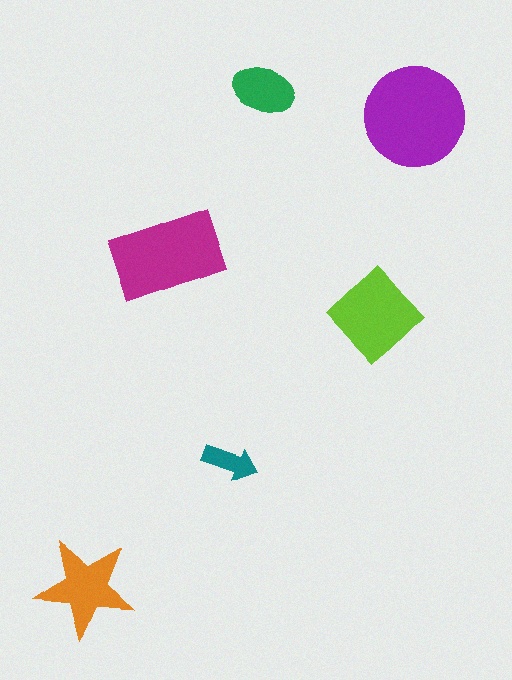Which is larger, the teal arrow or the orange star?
The orange star.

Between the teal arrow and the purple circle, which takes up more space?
The purple circle.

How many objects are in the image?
There are 6 objects in the image.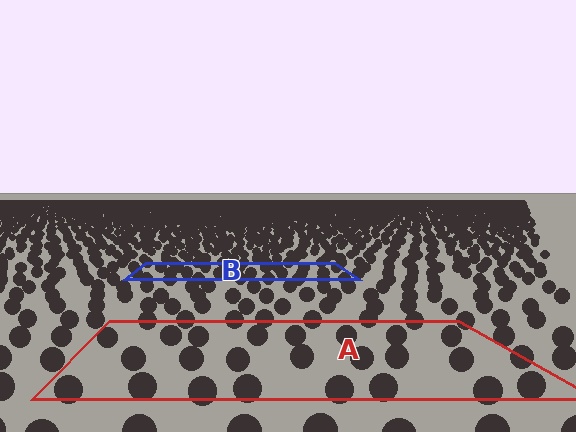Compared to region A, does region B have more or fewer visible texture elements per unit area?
Region B has more texture elements per unit area — they are packed more densely because it is farther away.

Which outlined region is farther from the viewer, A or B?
Region B is farther from the viewer — the texture elements inside it appear smaller and more densely packed.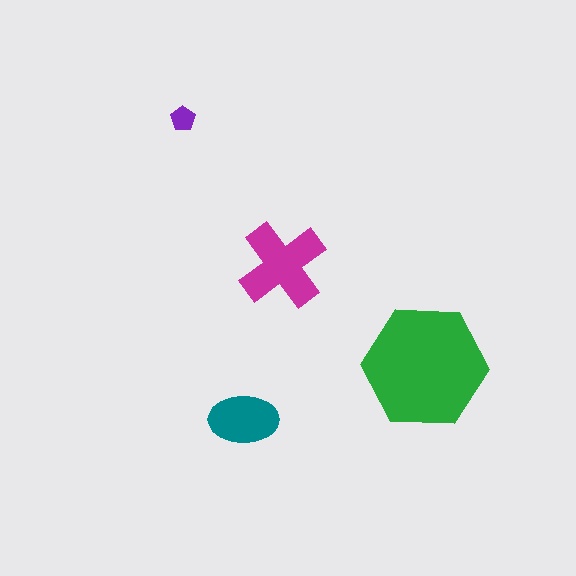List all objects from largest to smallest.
The green hexagon, the magenta cross, the teal ellipse, the purple pentagon.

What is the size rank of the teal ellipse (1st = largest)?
3rd.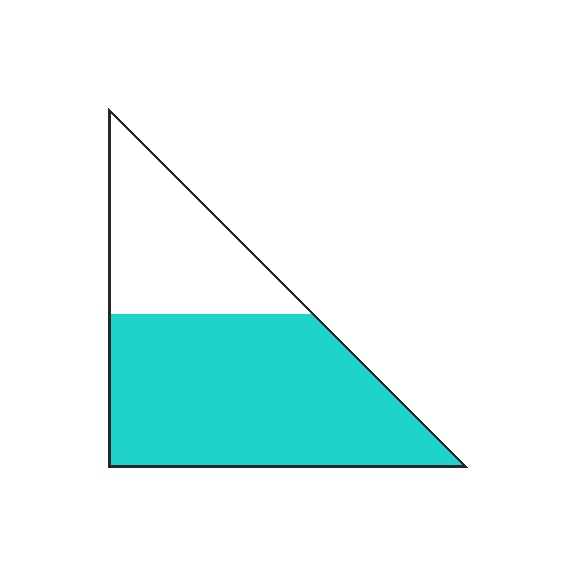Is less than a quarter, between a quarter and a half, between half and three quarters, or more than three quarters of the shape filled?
Between half and three quarters.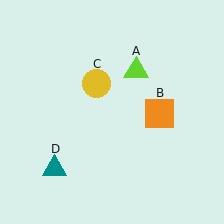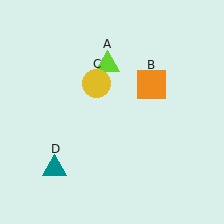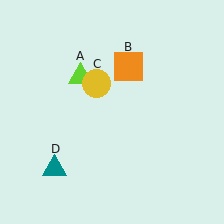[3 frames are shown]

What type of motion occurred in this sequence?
The lime triangle (object A), orange square (object B) rotated counterclockwise around the center of the scene.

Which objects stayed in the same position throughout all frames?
Yellow circle (object C) and teal triangle (object D) remained stationary.